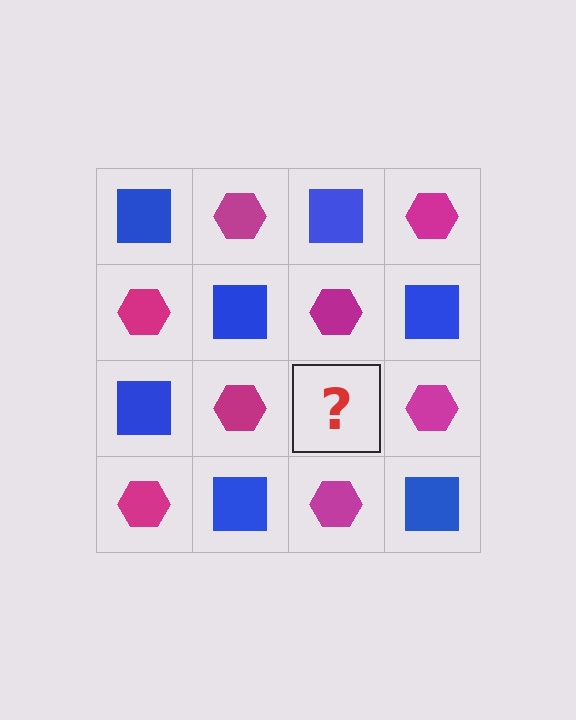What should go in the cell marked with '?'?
The missing cell should contain a blue square.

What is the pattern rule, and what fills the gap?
The rule is that it alternates blue square and magenta hexagon in a checkerboard pattern. The gap should be filled with a blue square.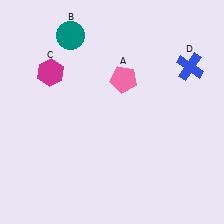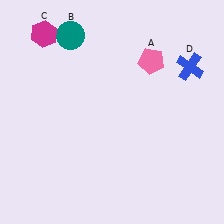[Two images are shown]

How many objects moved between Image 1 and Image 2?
2 objects moved between the two images.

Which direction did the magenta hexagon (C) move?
The magenta hexagon (C) moved up.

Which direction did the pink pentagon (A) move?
The pink pentagon (A) moved right.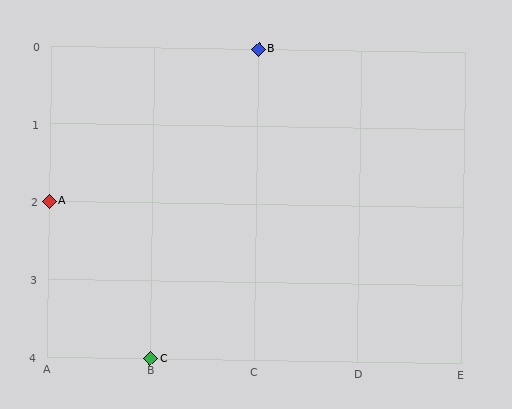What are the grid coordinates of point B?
Point B is at grid coordinates (C, 0).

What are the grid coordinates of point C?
Point C is at grid coordinates (B, 4).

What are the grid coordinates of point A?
Point A is at grid coordinates (A, 2).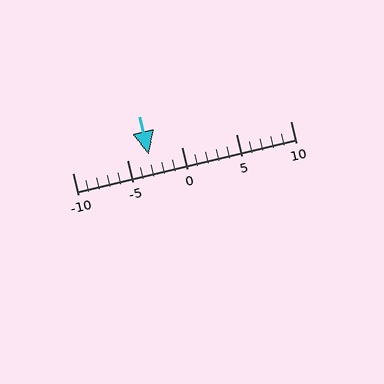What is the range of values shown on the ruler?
The ruler shows values from -10 to 10.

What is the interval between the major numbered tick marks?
The major tick marks are spaced 5 units apart.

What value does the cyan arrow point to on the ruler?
The cyan arrow points to approximately -3.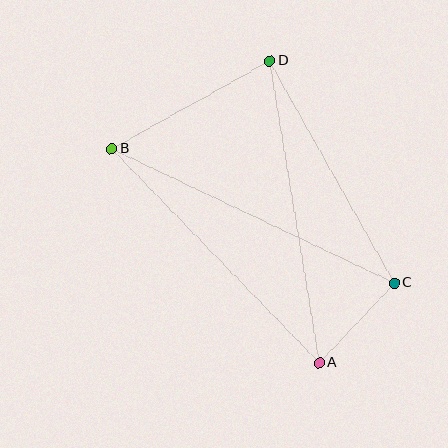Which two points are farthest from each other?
Points B and C are farthest from each other.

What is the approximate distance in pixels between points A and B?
The distance between A and B is approximately 298 pixels.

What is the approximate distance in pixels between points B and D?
The distance between B and D is approximately 181 pixels.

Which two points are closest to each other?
Points A and C are closest to each other.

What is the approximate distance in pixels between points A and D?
The distance between A and D is approximately 306 pixels.